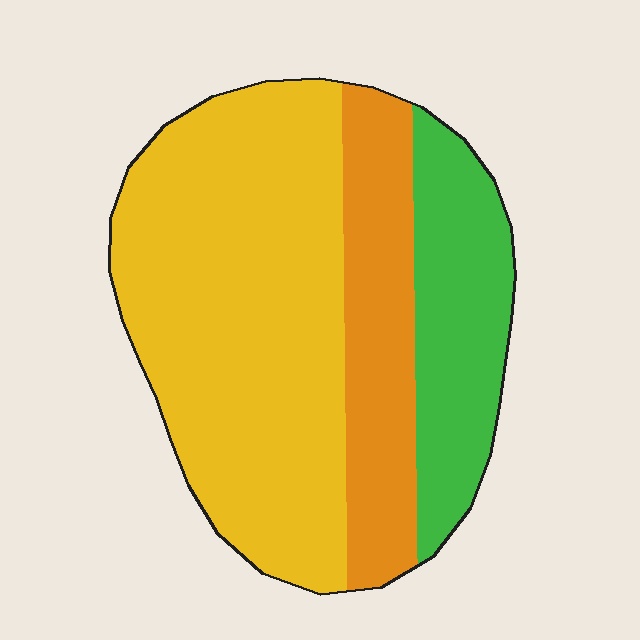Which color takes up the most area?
Yellow, at roughly 55%.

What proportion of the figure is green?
Green covers around 20% of the figure.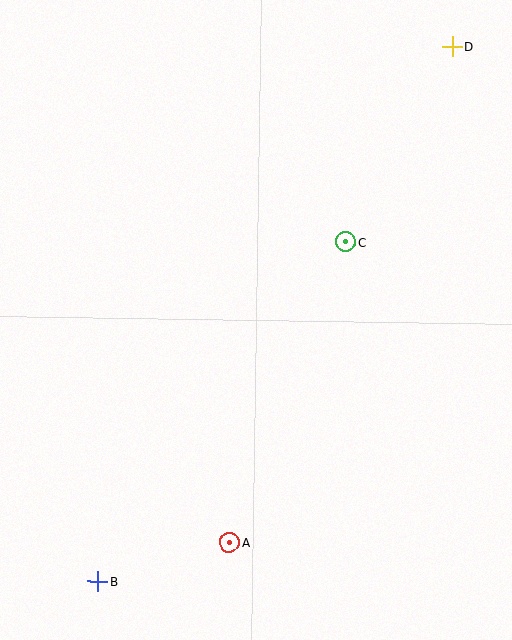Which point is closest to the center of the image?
Point C at (346, 242) is closest to the center.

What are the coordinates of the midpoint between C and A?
The midpoint between C and A is at (287, 392).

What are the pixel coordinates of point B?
Point B is at (98, 581).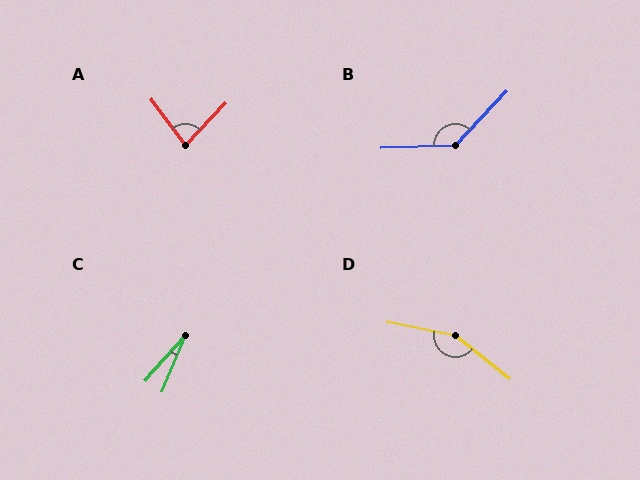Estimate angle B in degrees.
Approximately 136 degrees.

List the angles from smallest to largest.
C (18°), A (80°), B (136°), D (153°).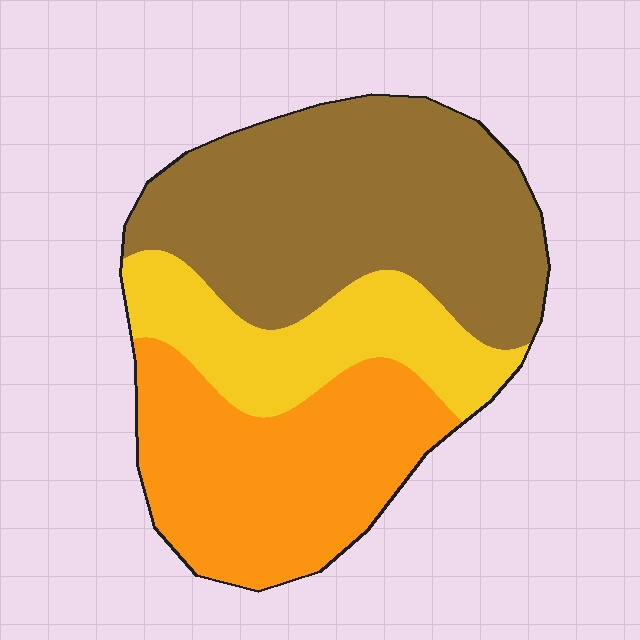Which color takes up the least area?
Yellow, at roughly 20%.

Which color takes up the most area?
Brown, at roughly 45%.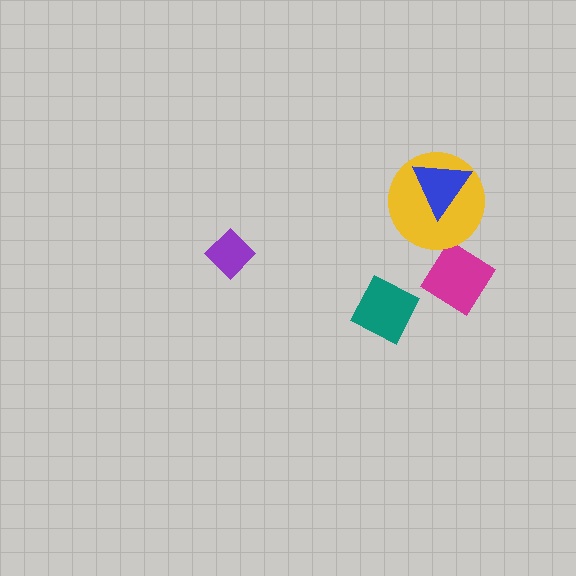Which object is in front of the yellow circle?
The blue triangle is in front of the yellow circle.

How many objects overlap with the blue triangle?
1 object overlaps with the blue triangle.